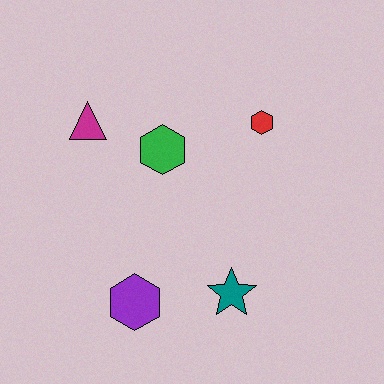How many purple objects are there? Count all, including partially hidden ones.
There is 1 purple object.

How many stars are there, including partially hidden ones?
There is 1 star.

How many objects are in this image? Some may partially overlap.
There are 5 objects.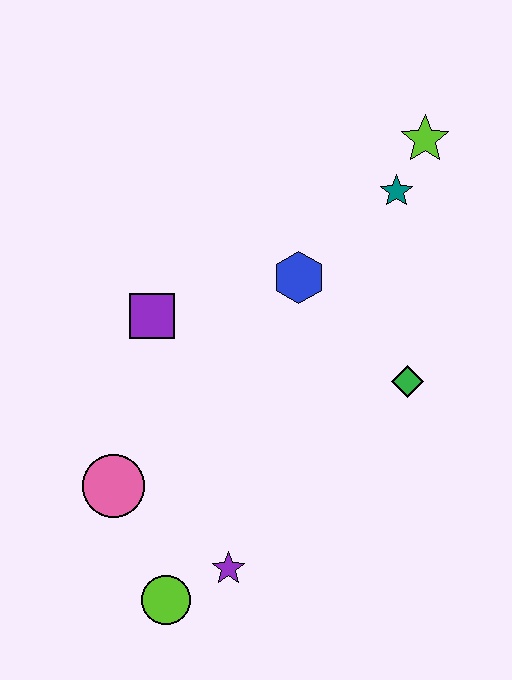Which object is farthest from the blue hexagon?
The lime circle is farthest from the blue hexagon.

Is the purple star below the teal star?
Yes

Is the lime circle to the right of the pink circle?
Yes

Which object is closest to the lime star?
The teal star is closest to the lime star.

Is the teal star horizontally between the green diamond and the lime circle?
Yes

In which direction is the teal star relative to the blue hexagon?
The teal star is to the right of the blue hexagon.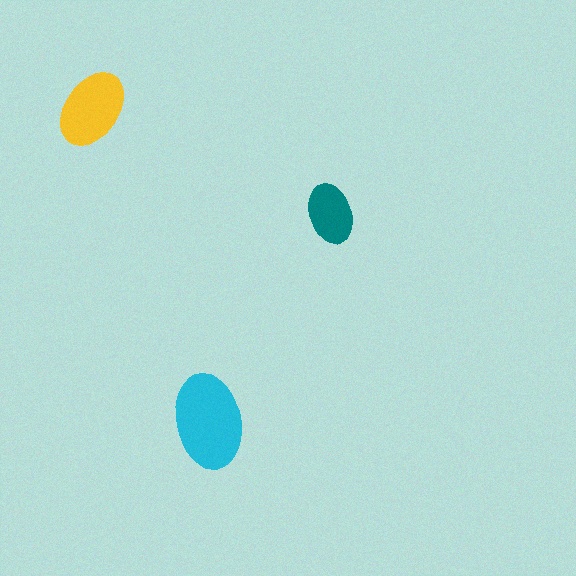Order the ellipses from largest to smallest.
the cyan one, the yellow one, the teal one.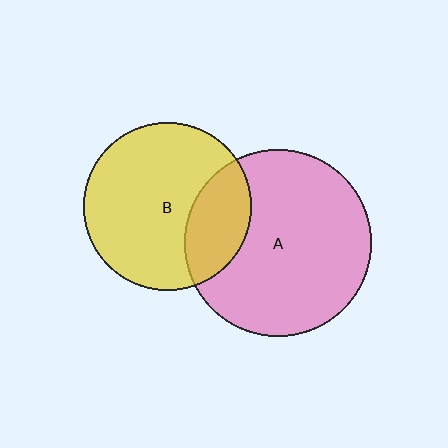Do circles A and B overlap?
Yes.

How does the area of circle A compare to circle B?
Approximately 1.2 times.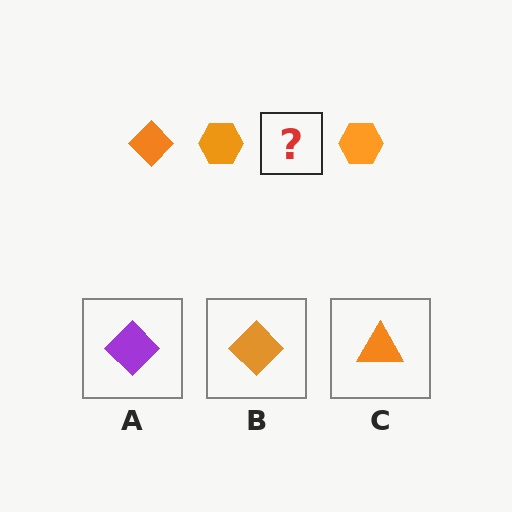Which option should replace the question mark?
Option B.